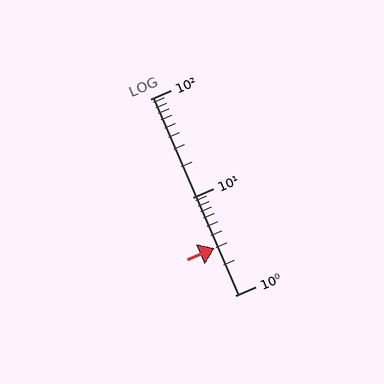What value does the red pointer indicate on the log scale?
The pointer indicates approximately 3.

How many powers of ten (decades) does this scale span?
The scale spans 2 decades, from 1 to 100.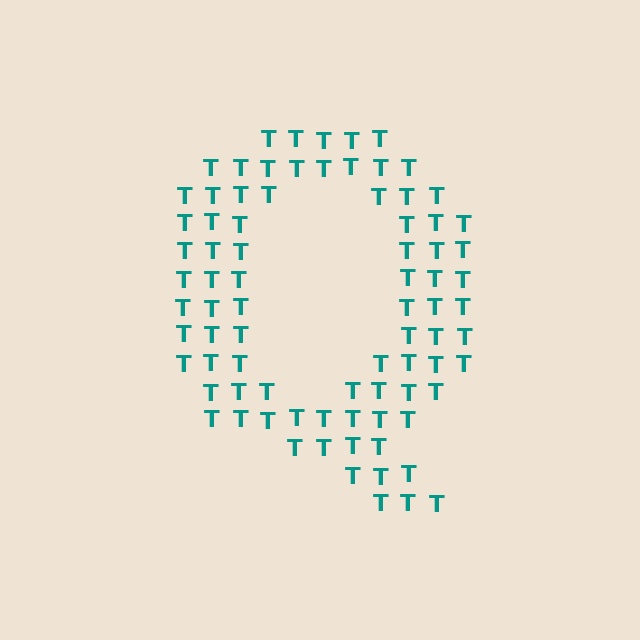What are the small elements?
The small elements are letter T's.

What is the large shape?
The large shape is the letter Q.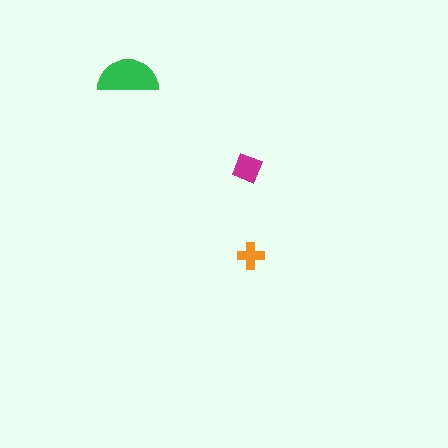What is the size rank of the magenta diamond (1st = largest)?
2nd.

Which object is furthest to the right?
The orange cross is rightmost.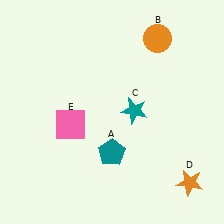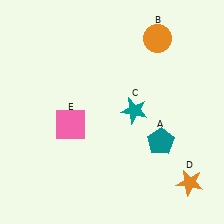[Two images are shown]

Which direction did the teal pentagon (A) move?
The teal pentagon (A) moved right.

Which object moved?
The teal pentagon (A) moved right.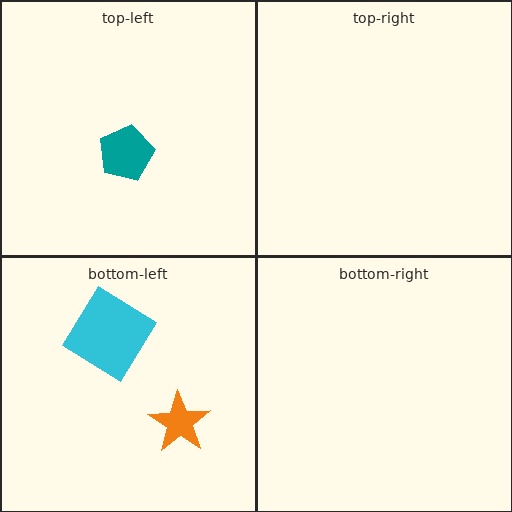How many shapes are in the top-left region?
1.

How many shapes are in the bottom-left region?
2.